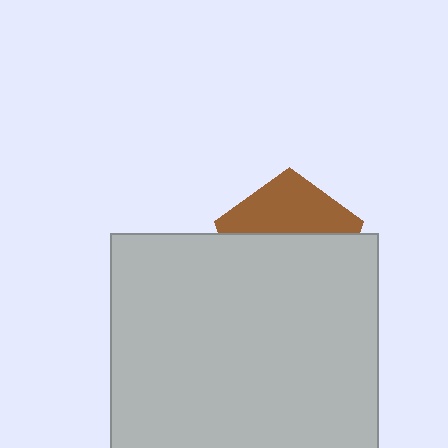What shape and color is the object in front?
The object in front is a light gray square.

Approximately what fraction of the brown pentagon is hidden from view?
Roughly 60% of the brown pentagon is hidden behind the light gray square.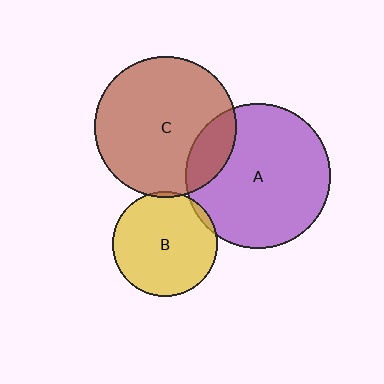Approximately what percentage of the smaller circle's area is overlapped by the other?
Approximately 15%.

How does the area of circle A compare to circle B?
Approximately 1.9 times.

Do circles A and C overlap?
Yes.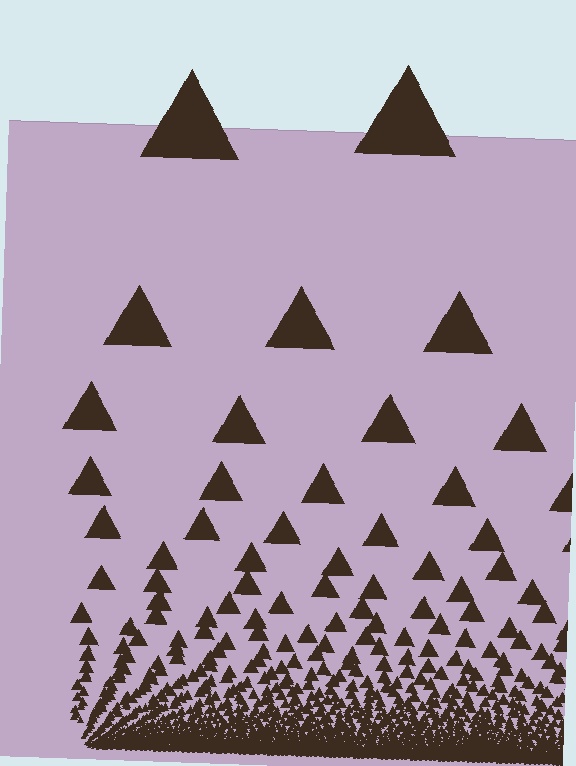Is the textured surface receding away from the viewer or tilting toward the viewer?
The surface appears to tilt toward the viewer. Texture elements get larger and sparser toward the top.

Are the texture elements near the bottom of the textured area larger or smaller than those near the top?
Smaller. The gradient is inverted — elements near the bottom are smaller and denser.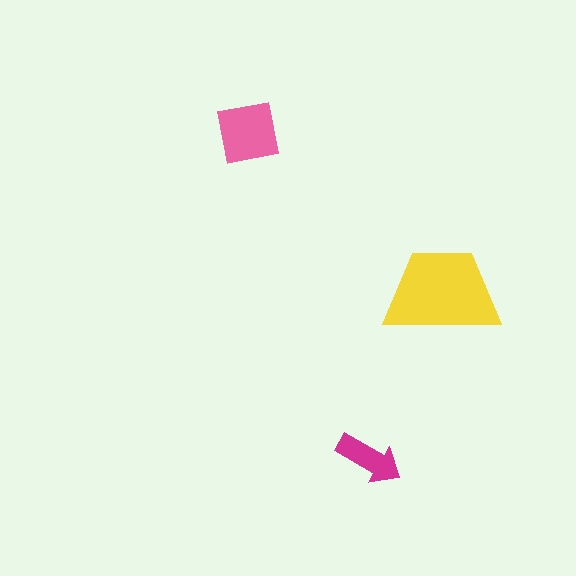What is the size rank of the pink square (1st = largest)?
2nd.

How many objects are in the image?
There are 3 objects in the image.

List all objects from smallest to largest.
The magenta arrow, the pink square, the yellow trapezoid.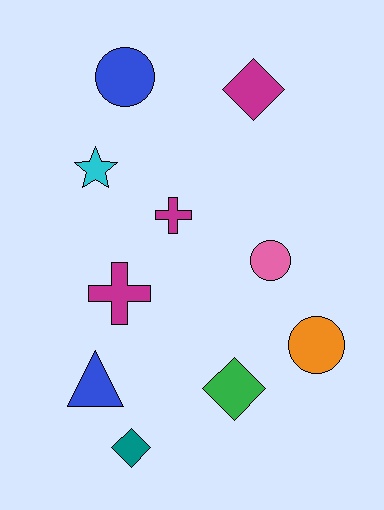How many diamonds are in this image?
There are 3 diamonds.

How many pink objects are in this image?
There is 1 pink object.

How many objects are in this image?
There are 10 objects.